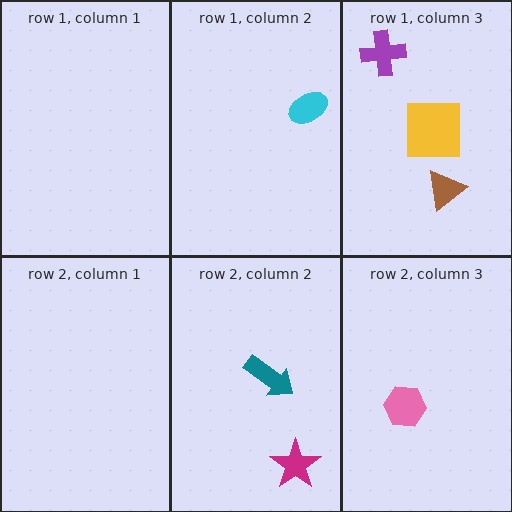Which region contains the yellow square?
The row 1, column 3 region.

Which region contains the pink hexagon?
The row 2, column 3 region.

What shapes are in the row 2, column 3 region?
The pink hexagon.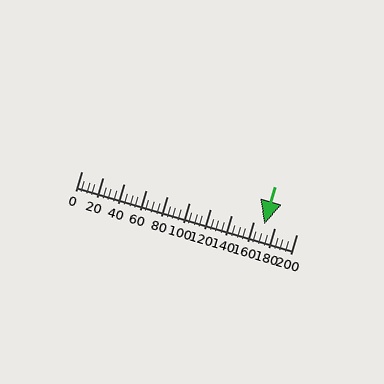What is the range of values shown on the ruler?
The ruler shows values from 0 to 200.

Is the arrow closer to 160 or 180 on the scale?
The arrow is closer to 180.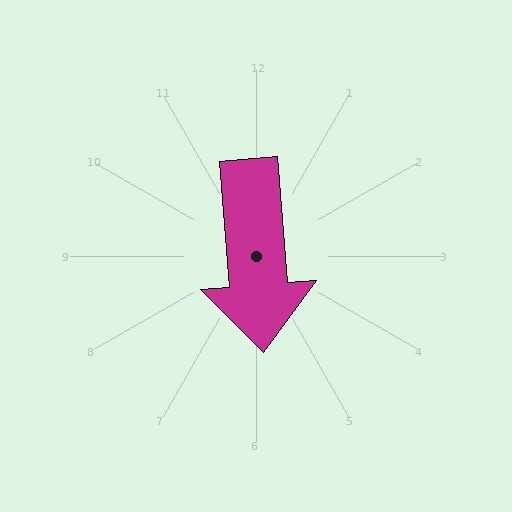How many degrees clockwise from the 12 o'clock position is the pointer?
Approximately 176 degrees.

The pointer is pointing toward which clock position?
Roughly 6 o'clock.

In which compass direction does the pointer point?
South.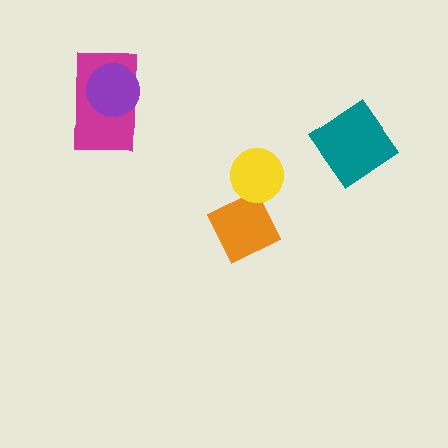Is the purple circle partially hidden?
No, no other shape covers it.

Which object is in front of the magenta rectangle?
The purple circle is in front of the magenta rectangle.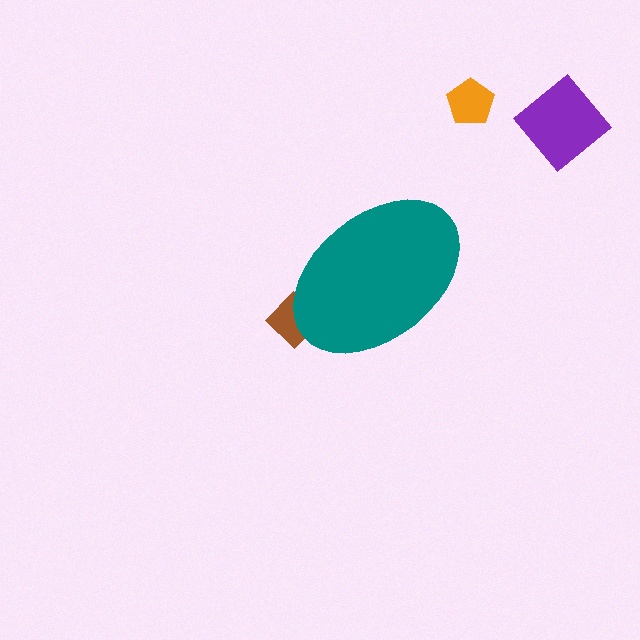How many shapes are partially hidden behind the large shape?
1 shape is partially hidden.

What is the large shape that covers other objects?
A teal ellipse.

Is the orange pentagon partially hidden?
No, the orange pentagon is fully visible.